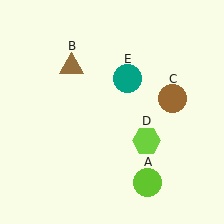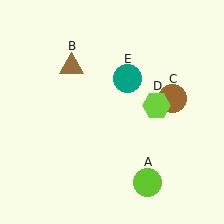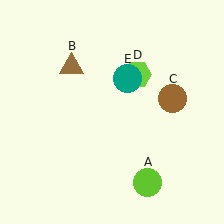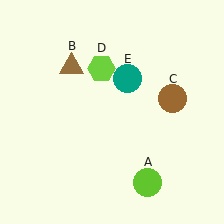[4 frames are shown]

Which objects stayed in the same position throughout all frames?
Lime circle (object A) and brown triangle (object B) and brown circle (object C) and teal circle (object E) remained stationary.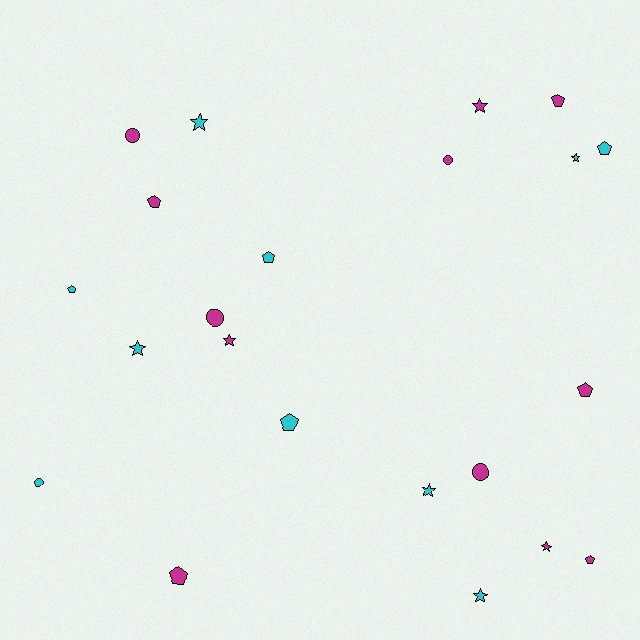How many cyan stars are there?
There are 5 cyan stars.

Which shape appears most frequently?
Pentagon, with 9 objects.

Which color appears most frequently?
Magenta, with 12 objects.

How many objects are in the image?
There are 22 objects.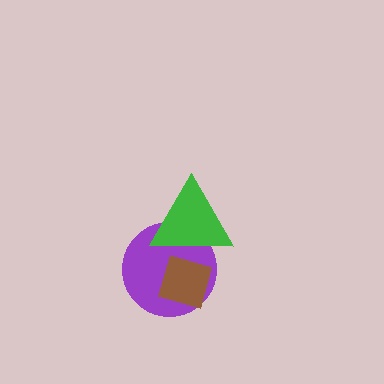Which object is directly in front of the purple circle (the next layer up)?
The brown diamond is directly in front of the purple circle.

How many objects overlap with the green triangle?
2 objects overlap with the green triangle.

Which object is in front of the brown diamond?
The green triangle is in front of the brown diamond.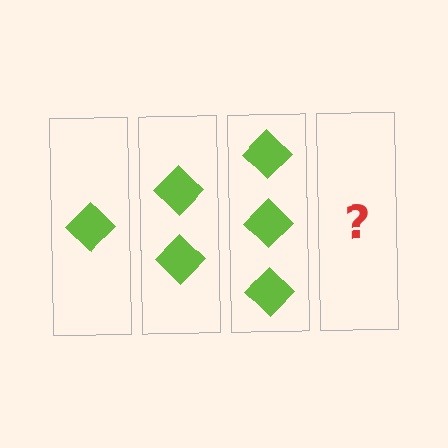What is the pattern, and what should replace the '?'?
The pattern is that each step adds one more diamond. The '?' should be 4 diamonds.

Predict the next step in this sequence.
The next step is 4 diamonds.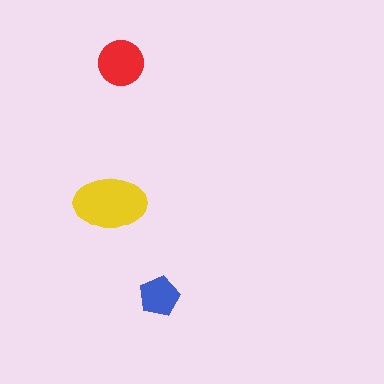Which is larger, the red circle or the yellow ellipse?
The yellow ellipse.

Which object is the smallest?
The blue pentagon.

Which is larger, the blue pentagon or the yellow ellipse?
The yellow ellipse.